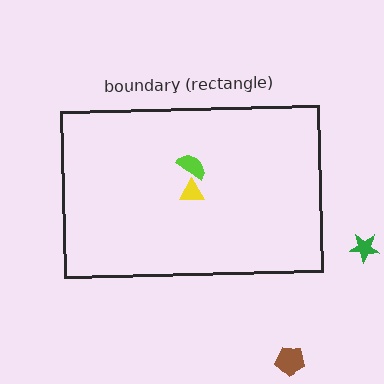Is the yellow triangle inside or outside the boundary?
Inside.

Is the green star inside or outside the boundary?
Outside.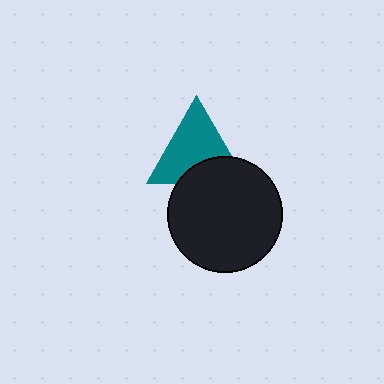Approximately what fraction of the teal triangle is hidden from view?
Roughly 30% of the teal triangle is hidden behind the black circle.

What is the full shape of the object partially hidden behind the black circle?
The partially hidden object is a teal triangle.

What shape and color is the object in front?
The object in front is a black circle.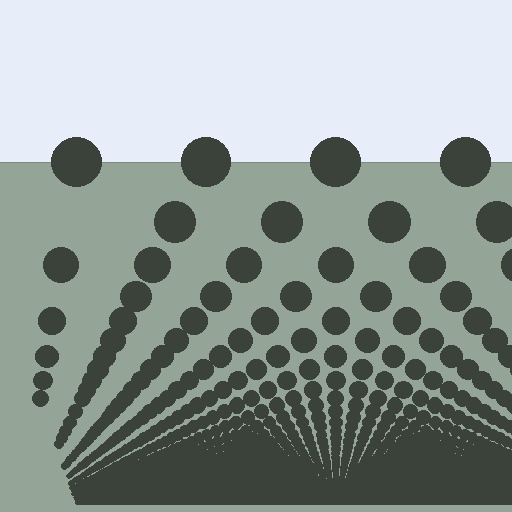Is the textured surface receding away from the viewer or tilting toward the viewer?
The surface appears to tilt toward the viewer. Texture elements get larger and sparser toward the top.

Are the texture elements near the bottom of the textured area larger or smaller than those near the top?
Smaller. The gradient is inverted — elements near the bottom are smaller and denser.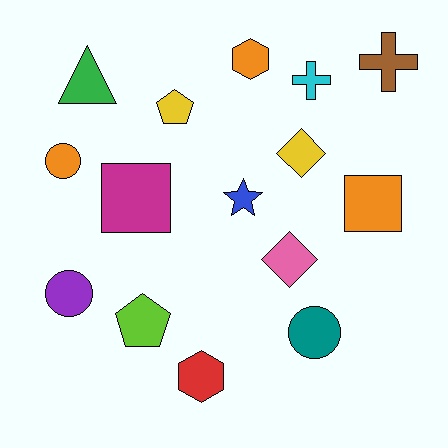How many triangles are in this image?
There is 1 triangle.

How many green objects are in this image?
There is 1 green object.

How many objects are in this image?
There are 15 objects.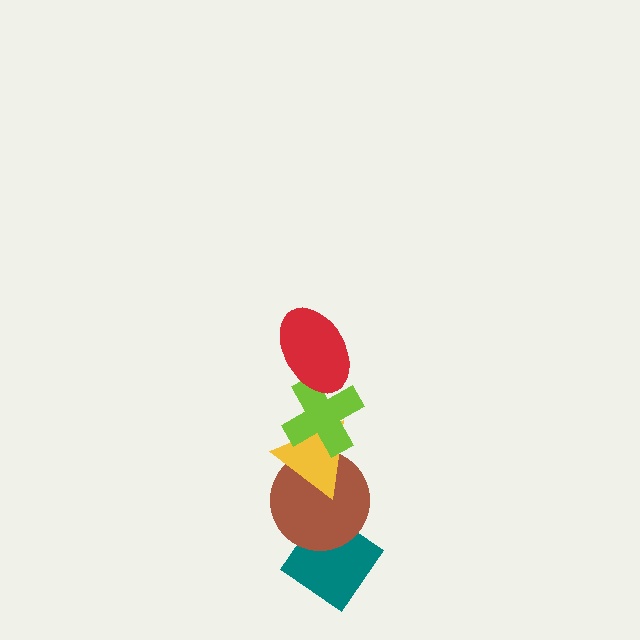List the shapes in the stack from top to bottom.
From top to bottom: the red ellipse, the lime cross, the yellow triangle, the brown circle, the teal diamond.